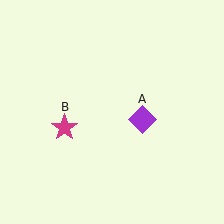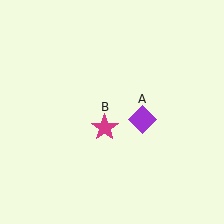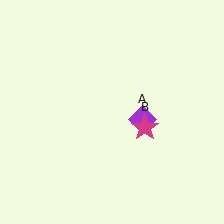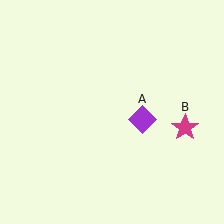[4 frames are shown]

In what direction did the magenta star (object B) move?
The magenta star (object B) moved right.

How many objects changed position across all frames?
1 object changed position: magenta star (object B).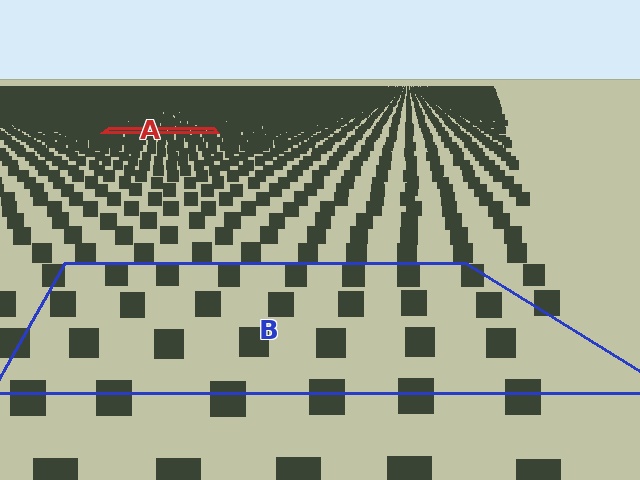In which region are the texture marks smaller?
The texture marks are smaller in region A, because it is farther away.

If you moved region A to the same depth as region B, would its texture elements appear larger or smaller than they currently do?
They would appear larger. At a closer depth, the same texture elements are projected at a bigger on-screen size.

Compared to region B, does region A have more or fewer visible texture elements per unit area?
Region A has more texture elements per unit area — they are packed more densely because it is farther away.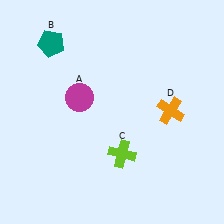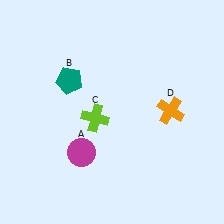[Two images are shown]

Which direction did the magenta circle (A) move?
The magenta circle (A) moved down.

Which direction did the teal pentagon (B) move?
The teal pentagon (B) moved down.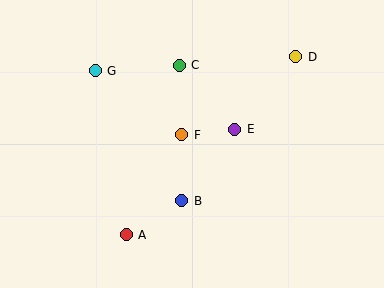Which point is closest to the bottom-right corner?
Point E is closest to the bottom-right corner.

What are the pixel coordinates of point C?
Point C is at (179, 65).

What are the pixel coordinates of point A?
Point A is at (126, 235).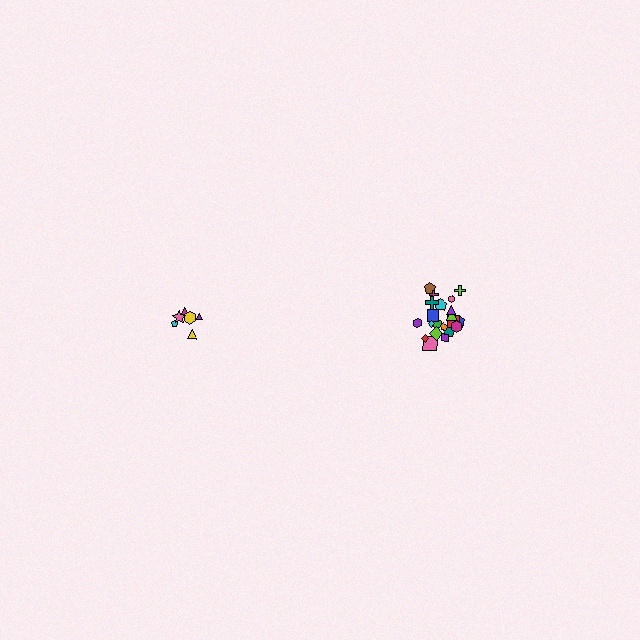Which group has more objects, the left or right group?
The right group.